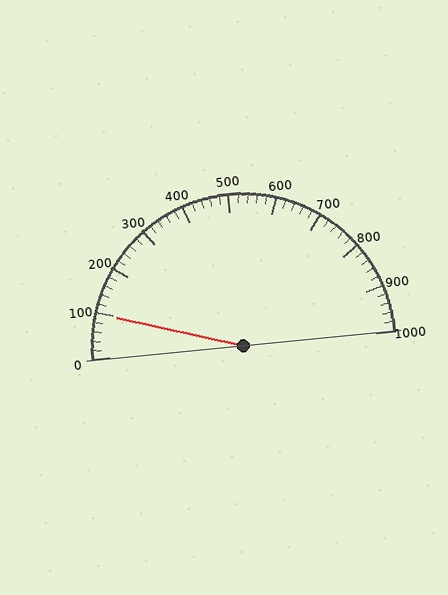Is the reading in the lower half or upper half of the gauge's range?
The reading is in the lower half of the range (0 to 1000).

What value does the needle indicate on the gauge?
The needle indicates approximately 100.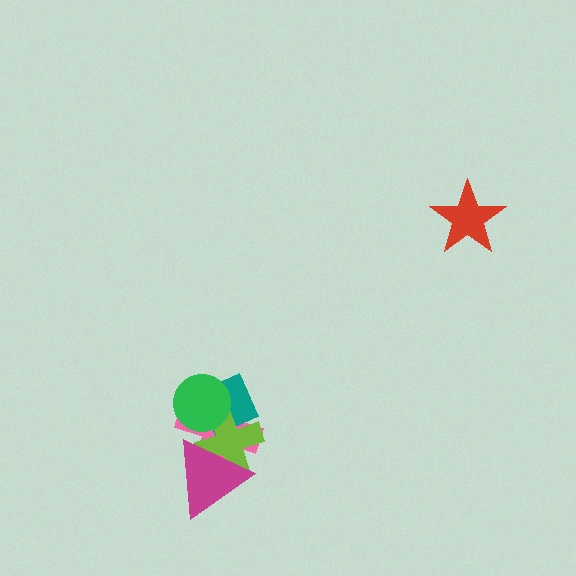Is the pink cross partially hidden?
Yes, it is partially covered by another shape.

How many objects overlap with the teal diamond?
3 objects overlap with the teal diamond.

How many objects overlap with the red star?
0 objects overlap with the red star.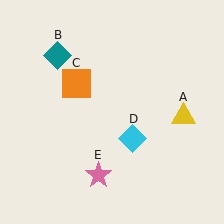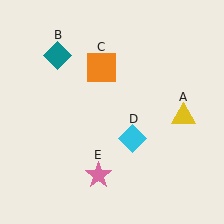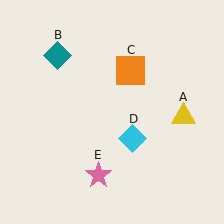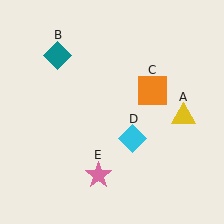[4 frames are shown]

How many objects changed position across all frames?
1 object changed position: orange square (object C).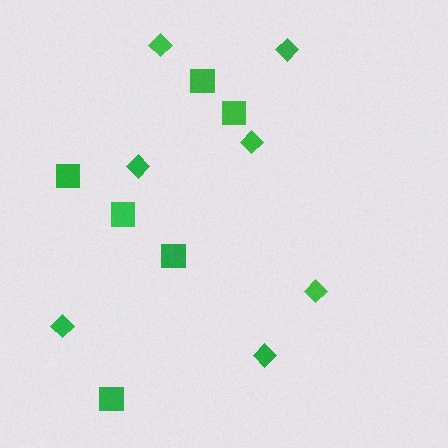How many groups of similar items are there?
There are 2 groups: one group of diamonds (7) and one group of squares (6).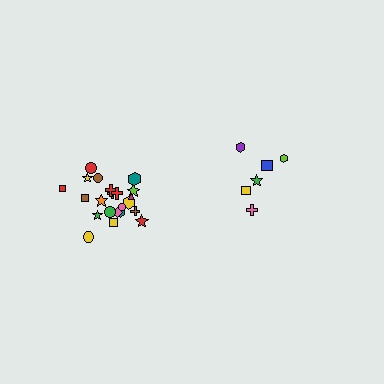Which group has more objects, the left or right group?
The left group.